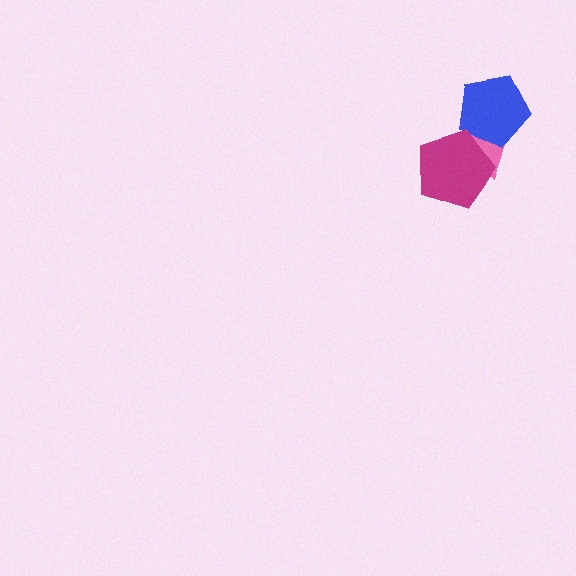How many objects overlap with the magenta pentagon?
2 objects overlap with the magenta pentagon.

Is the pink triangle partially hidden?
Yes, it is partially covered by another shape.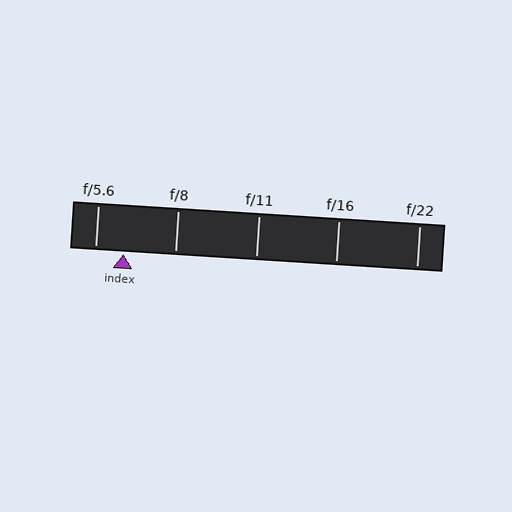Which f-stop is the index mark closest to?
The index mark is closest to f/5.6.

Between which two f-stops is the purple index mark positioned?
The index mark is between f/5.6 and f/8.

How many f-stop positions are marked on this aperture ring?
There are 5 f-stop positions marked.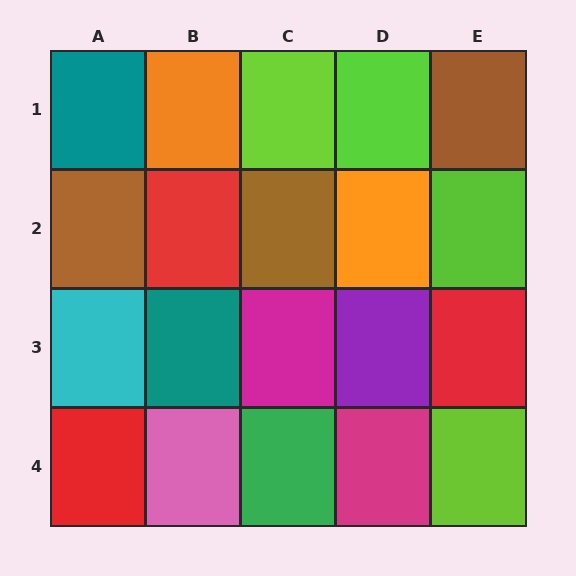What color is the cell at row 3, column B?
Teal.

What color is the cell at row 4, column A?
Red.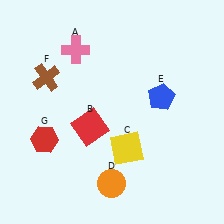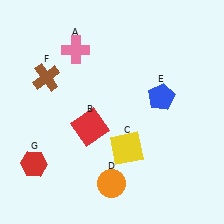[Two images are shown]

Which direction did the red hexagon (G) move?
The red hexagon (G) moved down.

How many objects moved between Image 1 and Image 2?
1 object moved between the two images.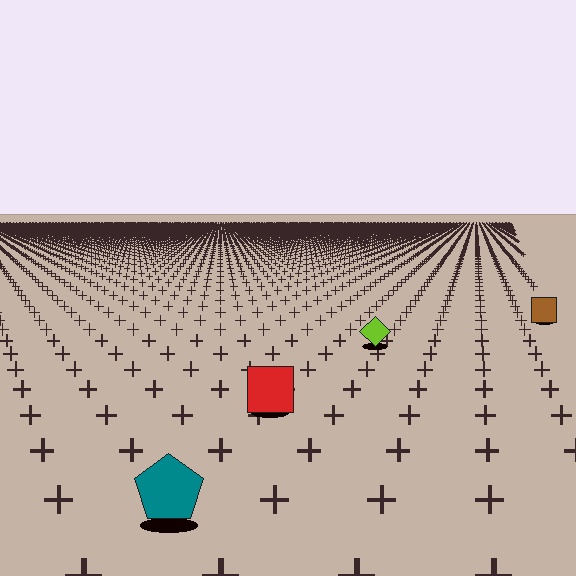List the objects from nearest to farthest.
From nearest to farthest: the teal pentagon, the red square, the lime diamond, the brown square.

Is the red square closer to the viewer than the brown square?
Yes. The red square is closer — you can tell from the texture gradient: the ground texture is coarser near it.